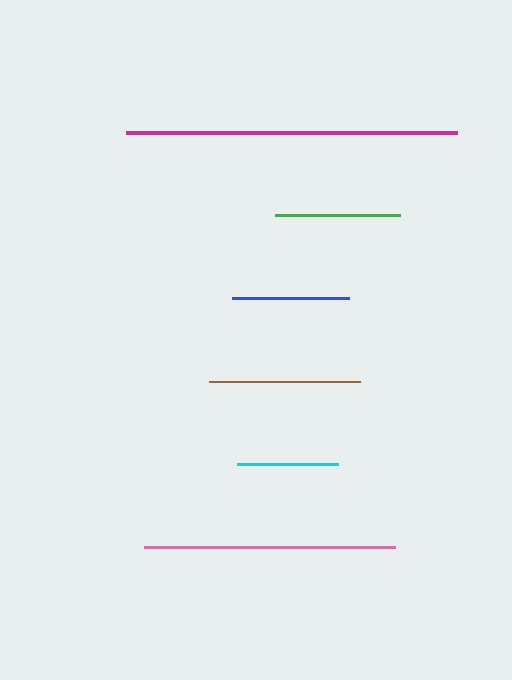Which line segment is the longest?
The magenta line is the longest at approximately 330 pixels.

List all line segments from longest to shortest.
From longest to shortest: magenta, pink, brown, green, blue, cyan.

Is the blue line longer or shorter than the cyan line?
The blue line is longer than the cyan line.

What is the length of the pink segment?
The pink segment is approximately 251 pixels long.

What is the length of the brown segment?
The brown segment is approximately 151 pixels long.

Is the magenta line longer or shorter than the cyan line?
The magenta line is longer than the cyan line.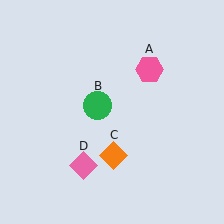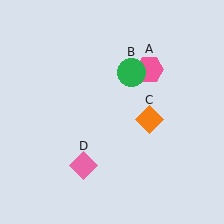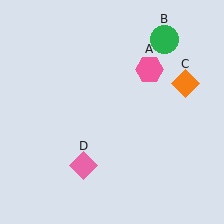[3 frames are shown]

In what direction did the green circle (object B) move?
The green circle (object B) moved up and to the right.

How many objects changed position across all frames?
2 objects changed position: green circle (object B), orange diamond (object C).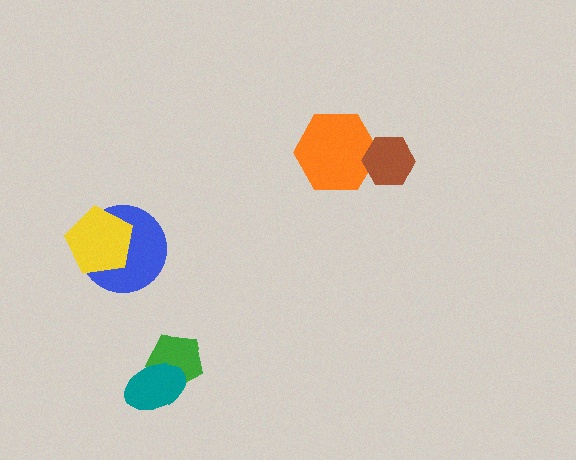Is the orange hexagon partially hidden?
Yes, it is partially covered by another shape.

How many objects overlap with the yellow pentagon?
1 object overlaps with the yellow pentagon.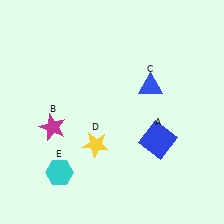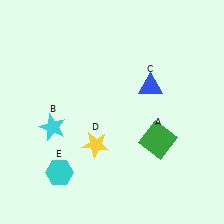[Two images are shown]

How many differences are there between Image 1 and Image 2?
There are 2 differences between the two images.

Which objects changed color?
A changed from blue to green. B changed from magenta to cyan.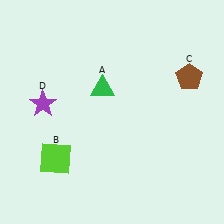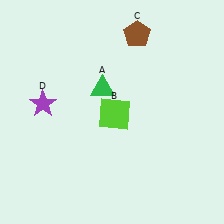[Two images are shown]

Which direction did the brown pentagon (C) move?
The brown pentagon (C) moved left.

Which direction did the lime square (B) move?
The lime square (B) moved right.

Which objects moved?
The objects that moved are: the lime square (B), the brown pentagon (C).